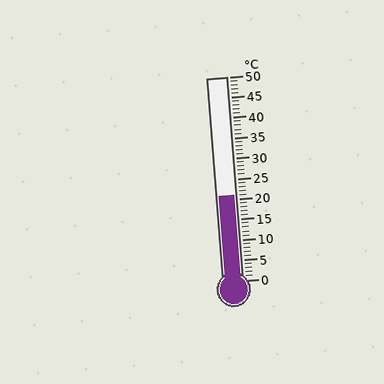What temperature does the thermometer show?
The thermometer shows approximately 21°C.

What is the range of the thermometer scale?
The thermometer scale ranges from 0°C to 50°C.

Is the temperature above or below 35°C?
The temperature is below 35°C.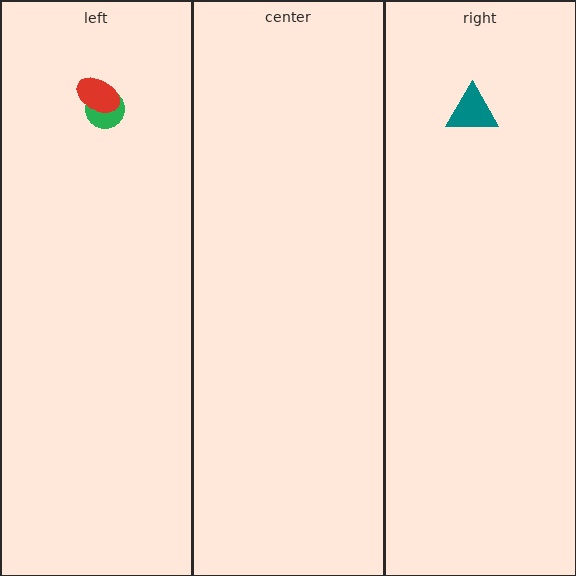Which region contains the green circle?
The left region.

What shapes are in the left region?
The green circle, the red ellipse.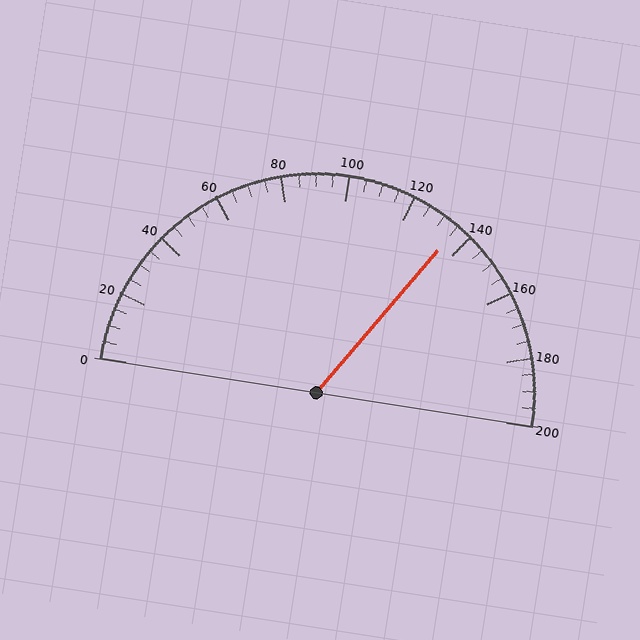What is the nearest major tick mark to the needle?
The nearest major tick mark is 140.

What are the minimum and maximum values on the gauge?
The gauge ranges from 0 to 200.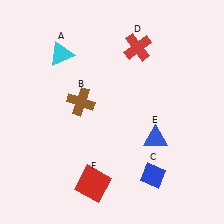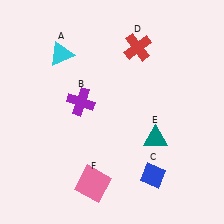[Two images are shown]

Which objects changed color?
B changed from brown to purple. E changed from blue to teal. F changed from red to pink.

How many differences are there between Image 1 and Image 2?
There are 3 differences between the two images.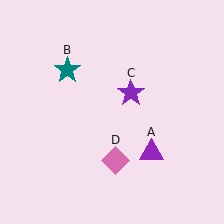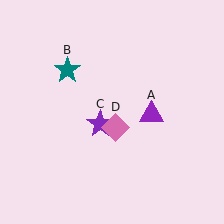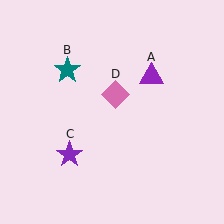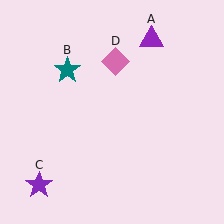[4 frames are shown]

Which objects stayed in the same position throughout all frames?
Teal star (object B) remained stationary.